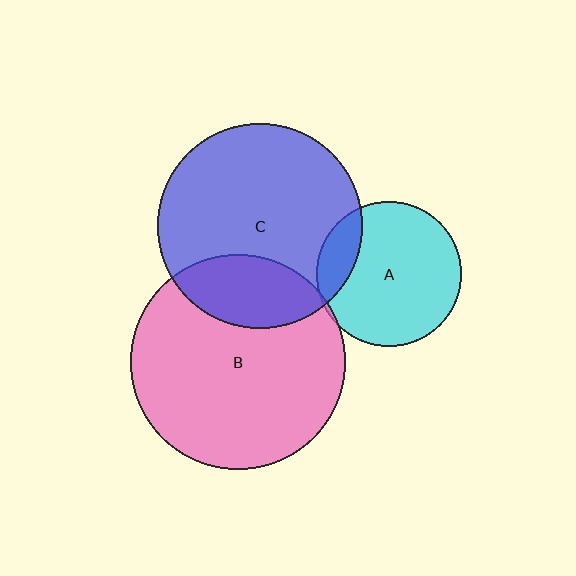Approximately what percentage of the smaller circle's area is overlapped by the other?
Approximately 15%.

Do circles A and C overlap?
Yes.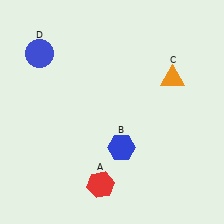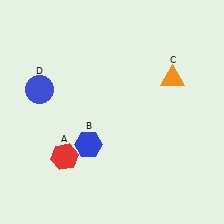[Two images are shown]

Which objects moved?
The objects that moved are: the red hexagon (A), the blue hexagon (B), the blue circle (D).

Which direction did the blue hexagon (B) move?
The blue hexagon (B) moved left.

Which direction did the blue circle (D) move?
The blue circle (D) moved down.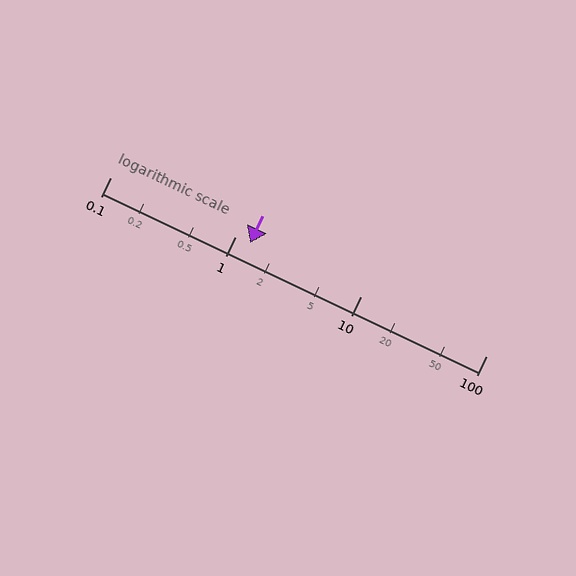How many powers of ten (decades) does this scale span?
The scale spans 3 decades, from 0.1 to 100.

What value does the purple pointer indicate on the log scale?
The pointer indicates approximately 1.3.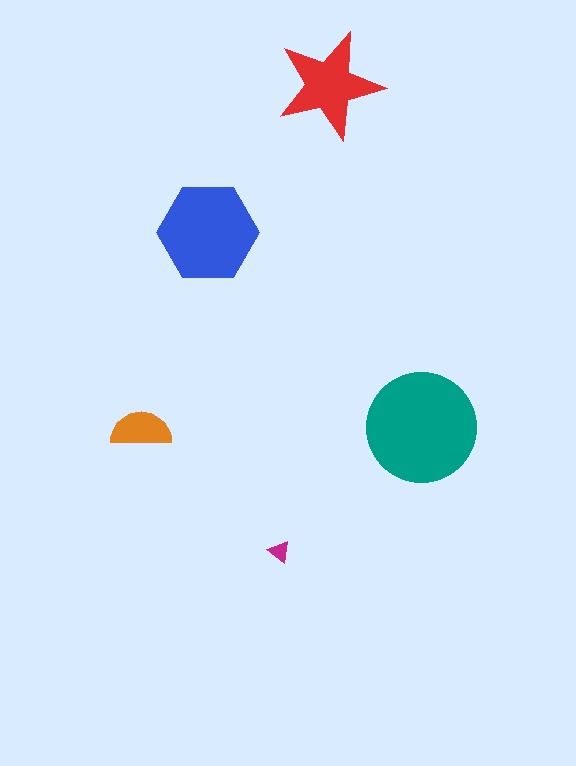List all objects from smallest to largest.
The magenta triangle, the orange semicircle, the red star, the blue hexagon, the teal circle.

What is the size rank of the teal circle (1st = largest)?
1st.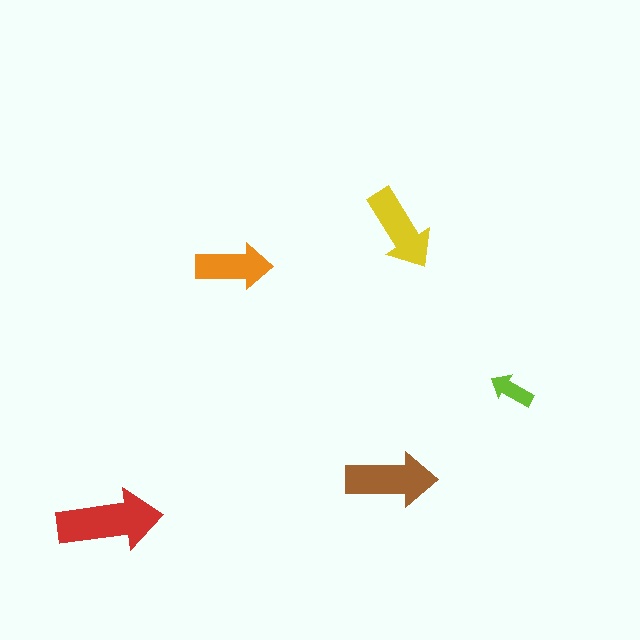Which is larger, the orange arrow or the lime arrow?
The orange one.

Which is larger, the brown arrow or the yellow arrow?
The brown one.